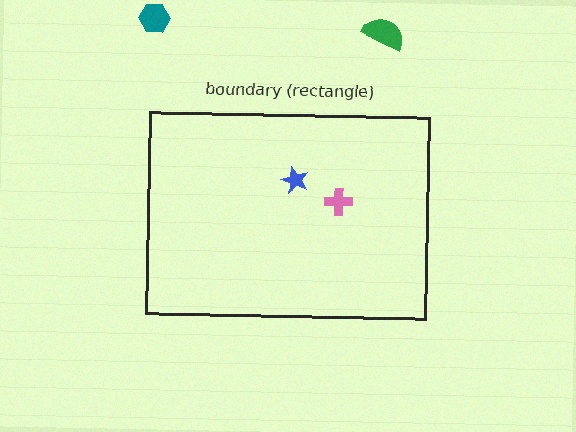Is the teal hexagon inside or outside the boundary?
Outside.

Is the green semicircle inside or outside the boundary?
Outside.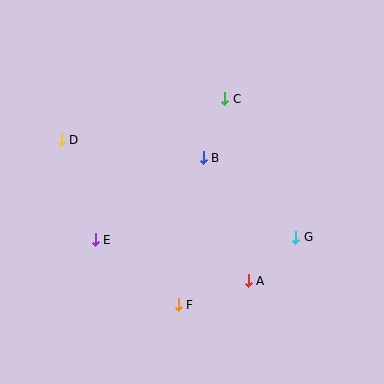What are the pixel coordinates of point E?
Point E is at (95, 240).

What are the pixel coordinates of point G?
Point G is at (296, 237).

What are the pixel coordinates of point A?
Point A is at (248, 281).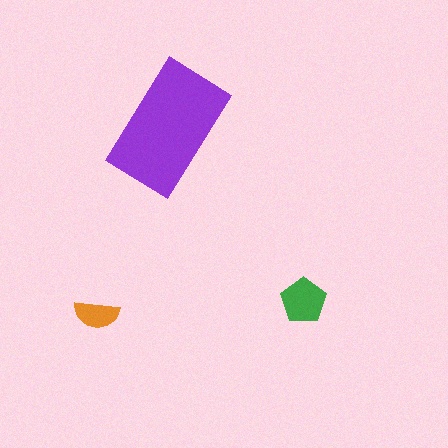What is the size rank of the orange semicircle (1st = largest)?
3rd.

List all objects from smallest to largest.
The orange semicircle, the green pentagon, the purple rectangle.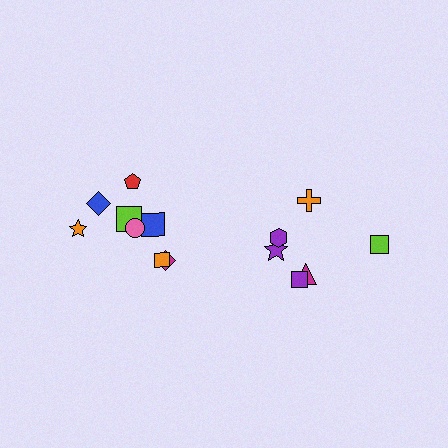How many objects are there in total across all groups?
There are 14 objects.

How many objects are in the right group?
There are 6 objects.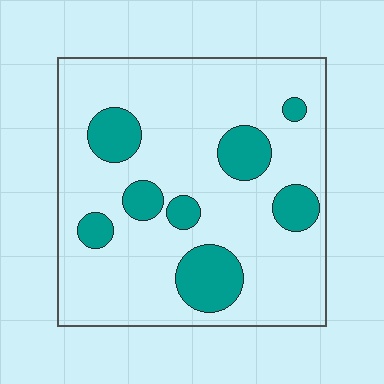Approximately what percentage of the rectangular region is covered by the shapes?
Approximately 20%.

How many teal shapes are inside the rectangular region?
8.